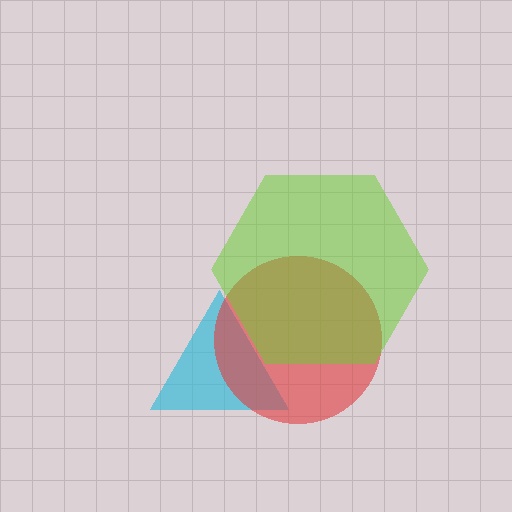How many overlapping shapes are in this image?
There are 3 overlapping shapes in the image.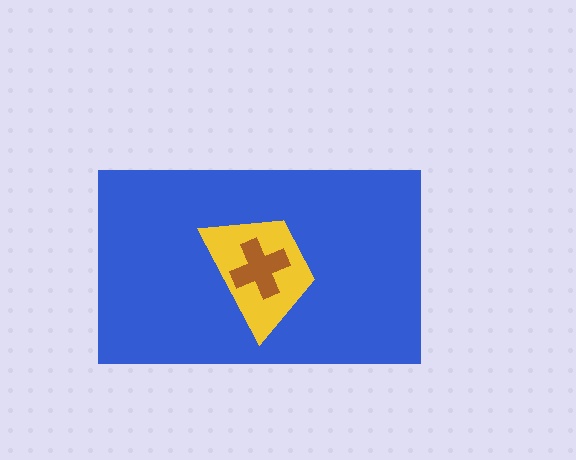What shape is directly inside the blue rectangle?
The yellow trapezoid.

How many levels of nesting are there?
3.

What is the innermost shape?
The brown cross.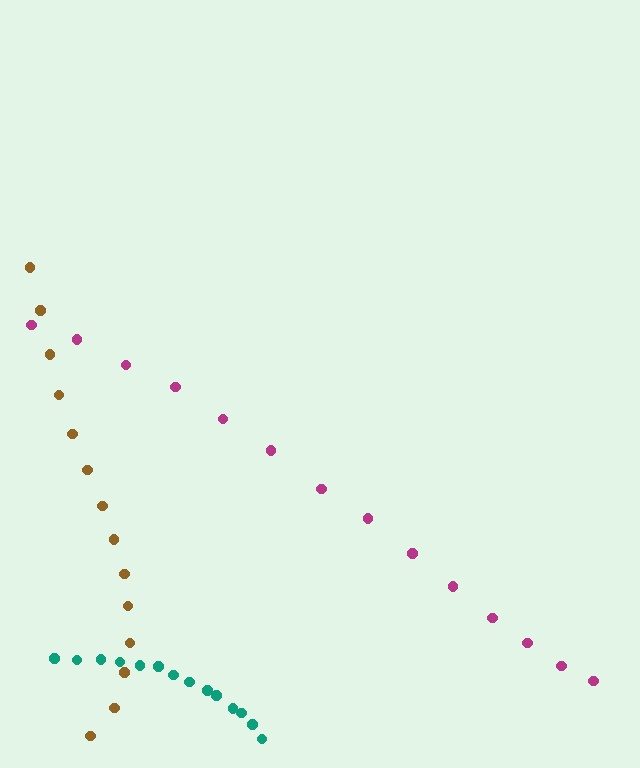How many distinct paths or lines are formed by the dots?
There are 3 distinct paths.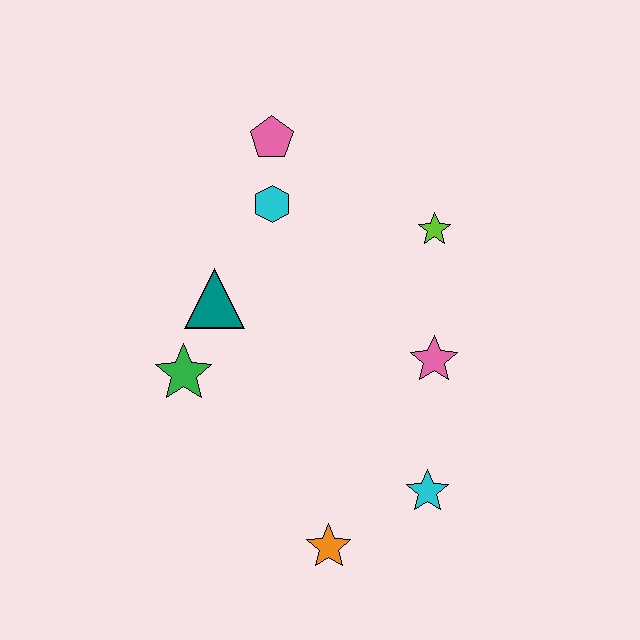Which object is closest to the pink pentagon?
The cyan hexagon is closest to the pink pentagon.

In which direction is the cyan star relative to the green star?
The cyan star is to the right of the green star.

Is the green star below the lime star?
Yes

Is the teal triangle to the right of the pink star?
No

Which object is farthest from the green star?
The lime star is farthest from the green star.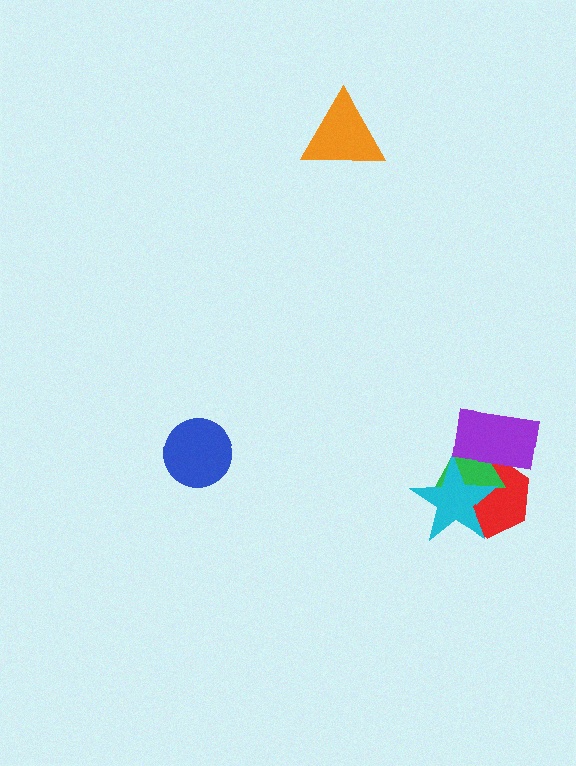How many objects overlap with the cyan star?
3 objects overlap with the cyan star.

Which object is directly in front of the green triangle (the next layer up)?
The cyan star is directly in front of the green triangle.